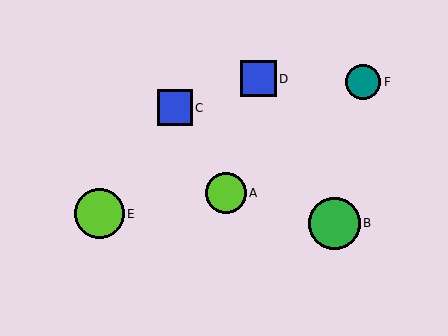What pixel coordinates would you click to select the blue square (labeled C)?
Click at (175, 108) to select the blue square C.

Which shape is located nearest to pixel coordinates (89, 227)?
The lime circle (labeled E) at (99, 214) is nearest to that location.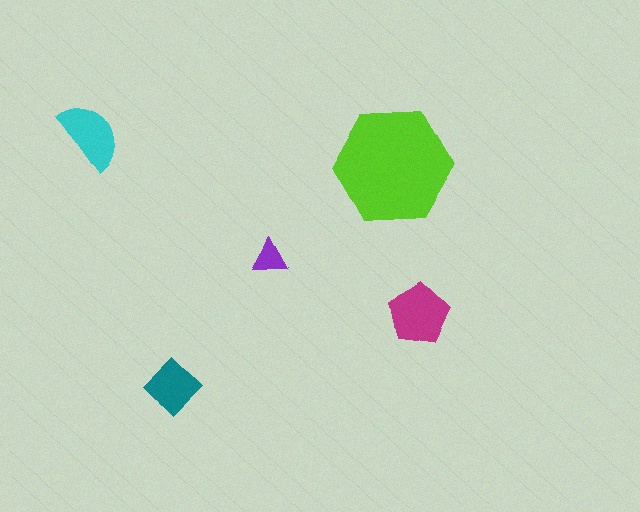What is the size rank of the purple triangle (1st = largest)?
5th.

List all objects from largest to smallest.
The lime hexagon, the magenta pentagon, the cyan semicircle, the teal diamond, the purple triangle.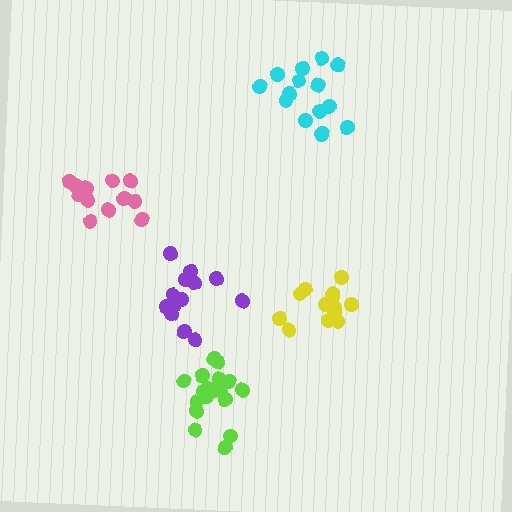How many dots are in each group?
Group 1: 15 dots, Group 2: 14 dots, Group 3: 13 dots, Group 4: 13 dots, Group 5: 18 dots (73 total).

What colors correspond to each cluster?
The clusters are colored: cyan, yellow, pink, purple, lime.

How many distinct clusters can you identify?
There are 5 distinct clusters.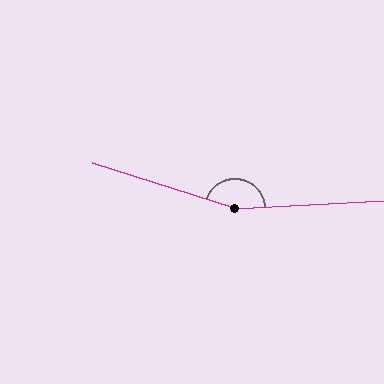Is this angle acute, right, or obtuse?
It is obtuse.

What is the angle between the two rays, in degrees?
Approximately 159 degrees.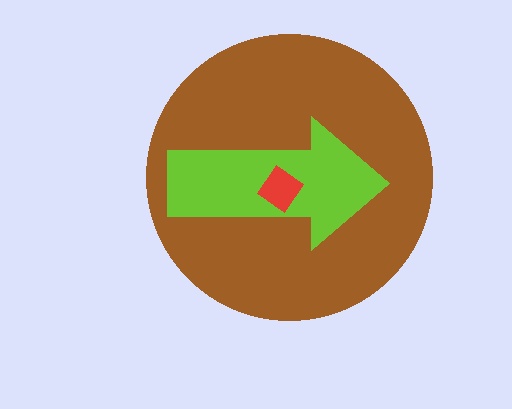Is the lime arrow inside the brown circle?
Yes.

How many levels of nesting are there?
3.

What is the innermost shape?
The red diamond.